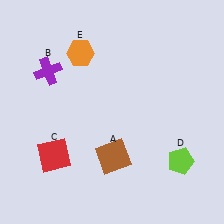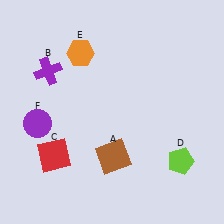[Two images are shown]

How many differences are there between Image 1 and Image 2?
There is 1 difference between the two images.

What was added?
A purple circle (F) was added in Image 2.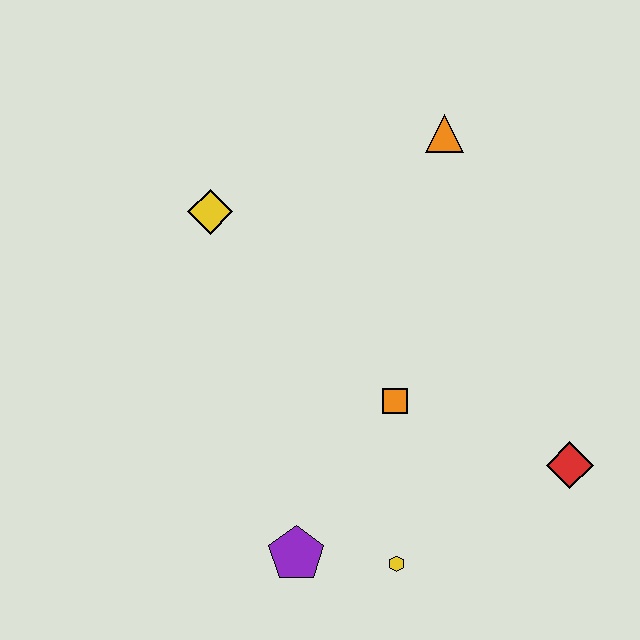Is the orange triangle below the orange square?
No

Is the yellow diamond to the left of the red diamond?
Yes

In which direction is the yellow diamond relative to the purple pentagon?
The yellow diamond is above the purple pentagon.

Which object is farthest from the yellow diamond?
The red diamond is farthest from the yellow diamond.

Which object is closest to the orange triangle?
The yellow diamond is closest to the orange triangle.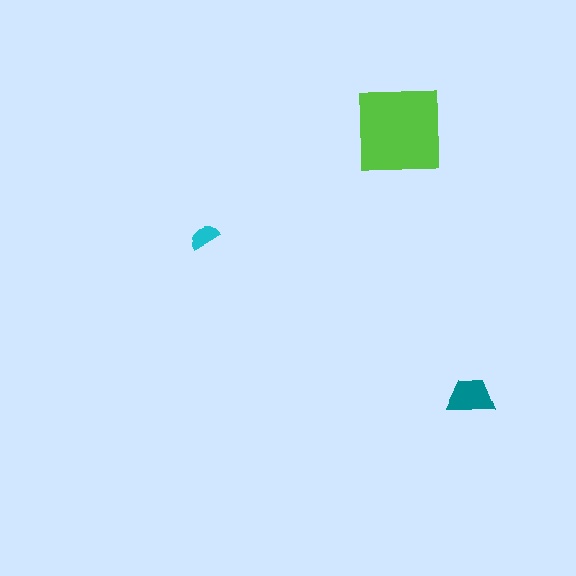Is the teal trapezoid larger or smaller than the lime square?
Smaller.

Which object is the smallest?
The cyan semicircle.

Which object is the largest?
The lime square.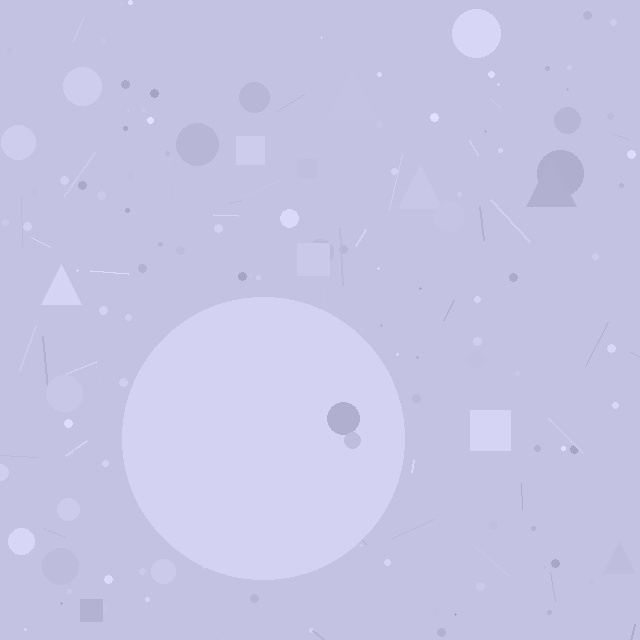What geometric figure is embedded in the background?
A circle is embedded in the background.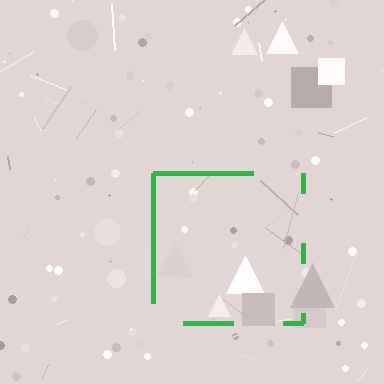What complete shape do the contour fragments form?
The contour fragments form a square.